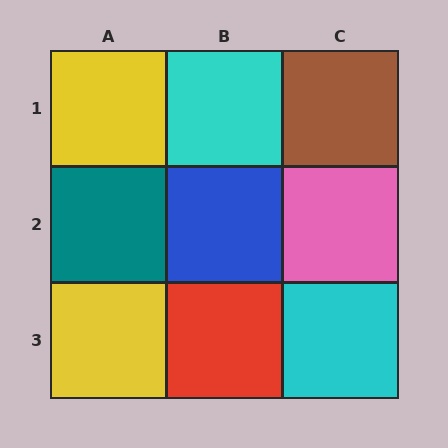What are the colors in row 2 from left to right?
Teal, blue, pink.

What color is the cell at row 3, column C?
Cyan.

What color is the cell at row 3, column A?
Yellow.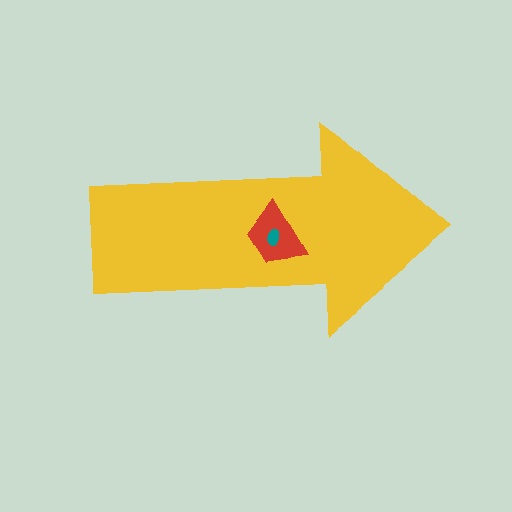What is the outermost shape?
The yellow arrow.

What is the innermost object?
The teal ellipse.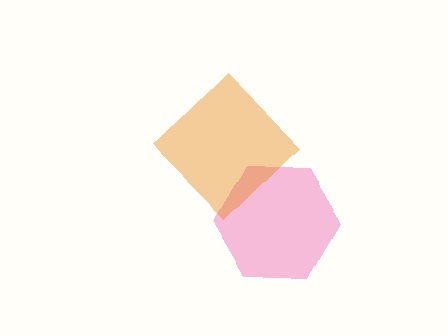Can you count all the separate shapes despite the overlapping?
Yes, there are 2 separate shapes.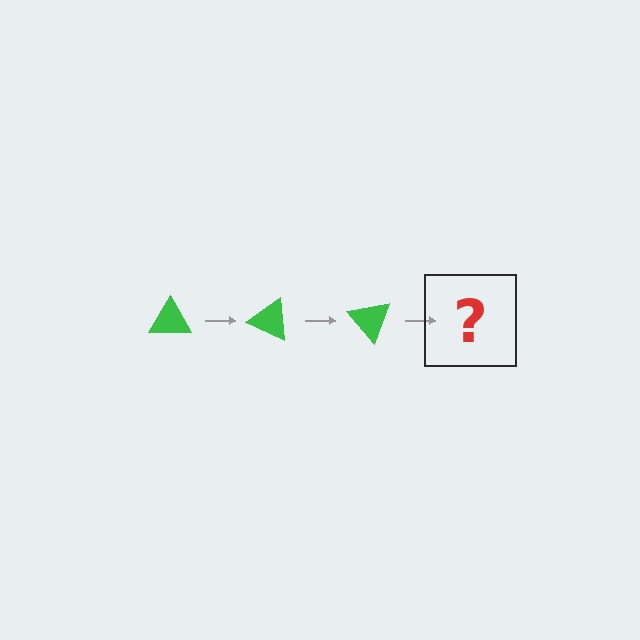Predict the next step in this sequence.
The next step is a green triangle rotated 75 degrees.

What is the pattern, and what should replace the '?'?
The pattern is that the triangle rotates 25 degrees each step. The '?' should be a green triangle rotated 75 degrees.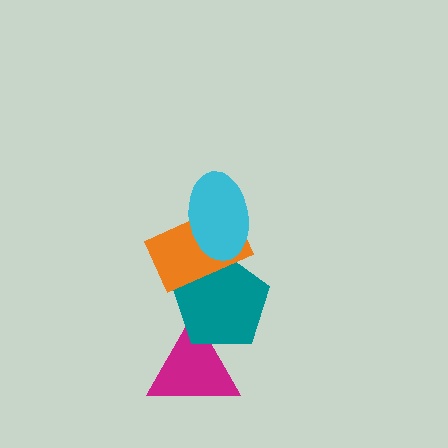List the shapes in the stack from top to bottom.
From top to bottom: the cyan ellipse, the orange rectangle, the teal pentagon, the magenta triangle.